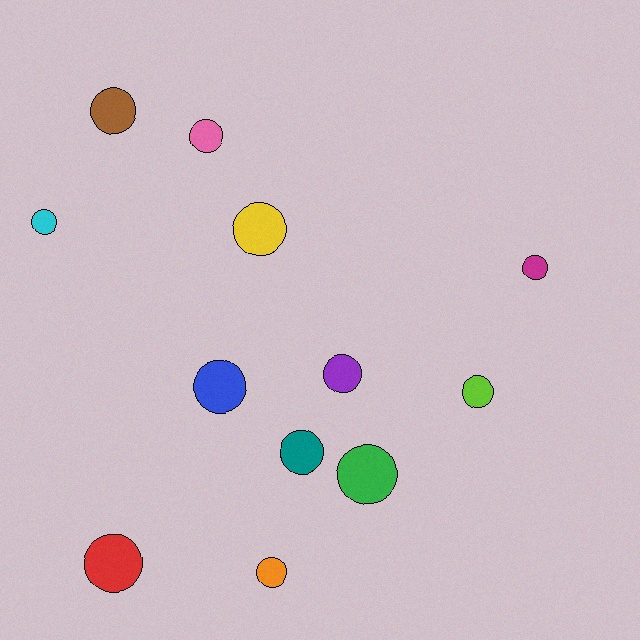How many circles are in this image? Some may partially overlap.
There are 12 circles.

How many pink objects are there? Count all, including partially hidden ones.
There is 1 pink object.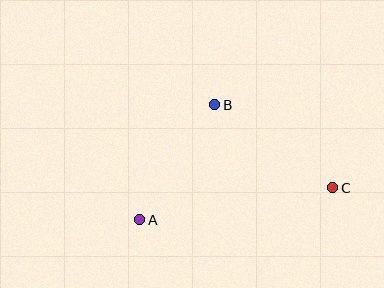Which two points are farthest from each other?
Points A and C are farthest from each other.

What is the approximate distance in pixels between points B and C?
The distance between B and C is approximately 144 pixels.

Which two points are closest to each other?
Points A and B are closest to each other.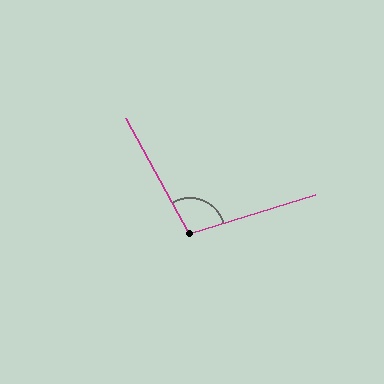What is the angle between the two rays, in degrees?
Approximately 101 degrees.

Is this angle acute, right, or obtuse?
It is obtuse.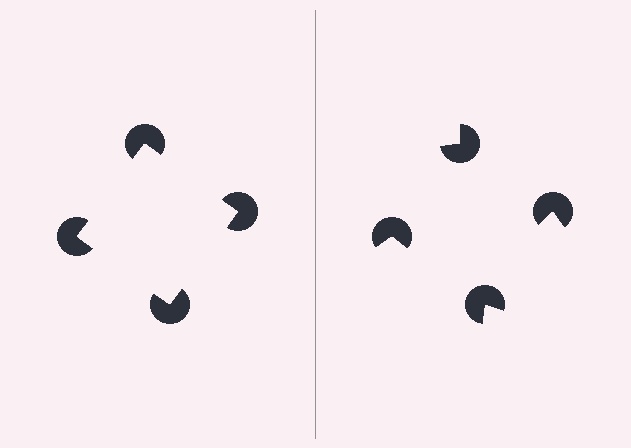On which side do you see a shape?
An illusory square appears on the left side. On the right side the wedge cuts are rotated, so no coherent shape forms.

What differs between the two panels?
The pac-man discs are positioned identically on both sides; only the wedge orientations differ. On the left they align to a square; on the right they are misaligned.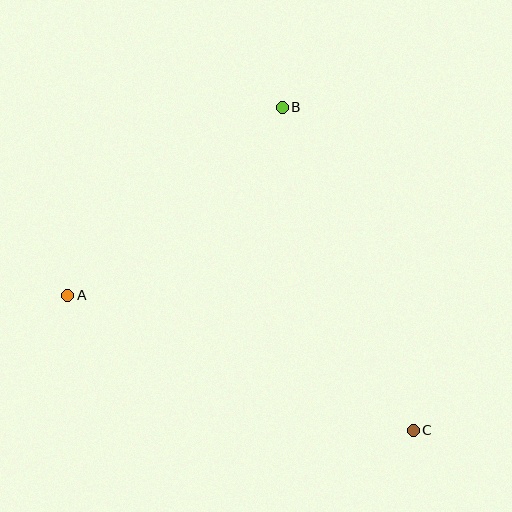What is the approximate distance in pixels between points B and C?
The distance between B and C is approximately 348 pixels.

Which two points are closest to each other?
Points A and B are closest to each other.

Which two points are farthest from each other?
Points A and C are farthest from each other.